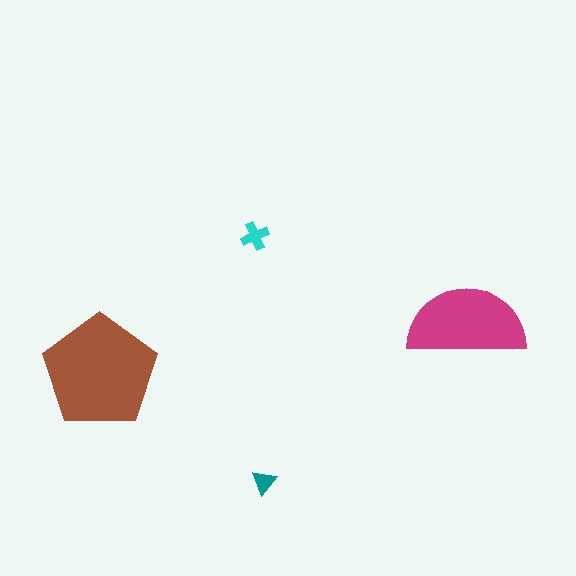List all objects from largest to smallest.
The brown pentagon, the magenta semicircle, the cyan cross, the teal triangle.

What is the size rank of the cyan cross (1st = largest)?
3rd.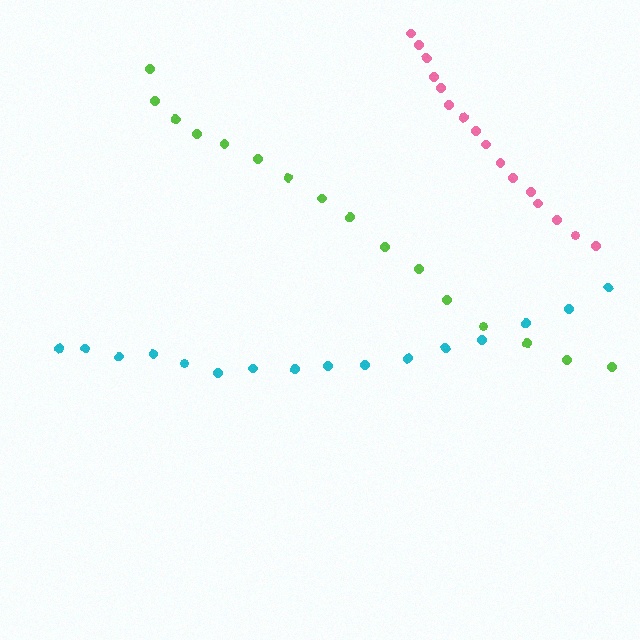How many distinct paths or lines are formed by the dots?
There are 3 distinct paths.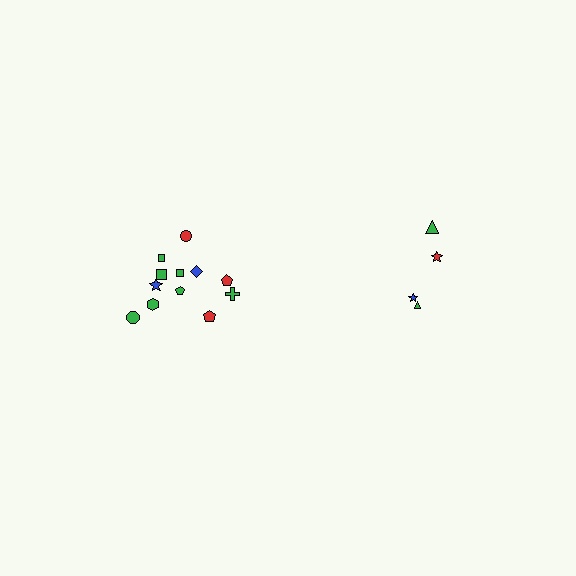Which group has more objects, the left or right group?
The left group.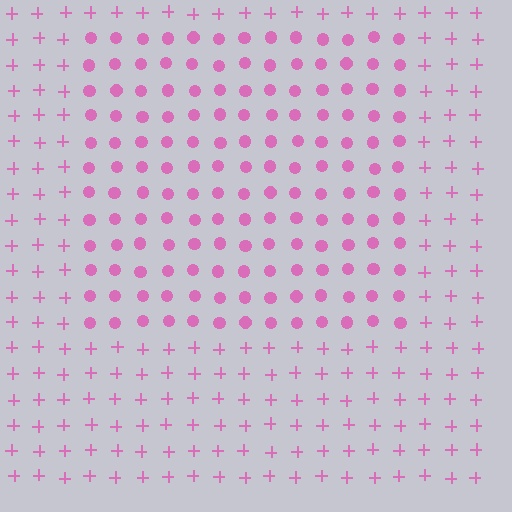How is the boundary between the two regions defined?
The boundary is defined by a change in element shape: circles inside vs. plus signs outside. All elements share the same color and spacing.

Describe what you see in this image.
The image is filled with small pink elements arranged in a uniform grid. A rectangle-shaped region contains circles, while the surrounding area contains plus signs. The boundary is defined purely by the change in element shape.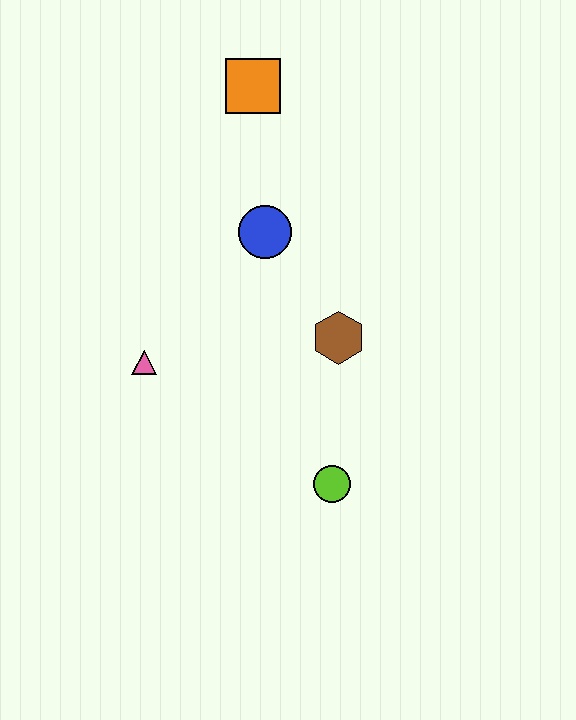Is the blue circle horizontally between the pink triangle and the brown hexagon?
Yes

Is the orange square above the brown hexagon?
Yes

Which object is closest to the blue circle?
The brown hexagon is closest to the blue circle.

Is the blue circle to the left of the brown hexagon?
Yes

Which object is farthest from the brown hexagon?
The orange square is farthest from the brown hexagon.